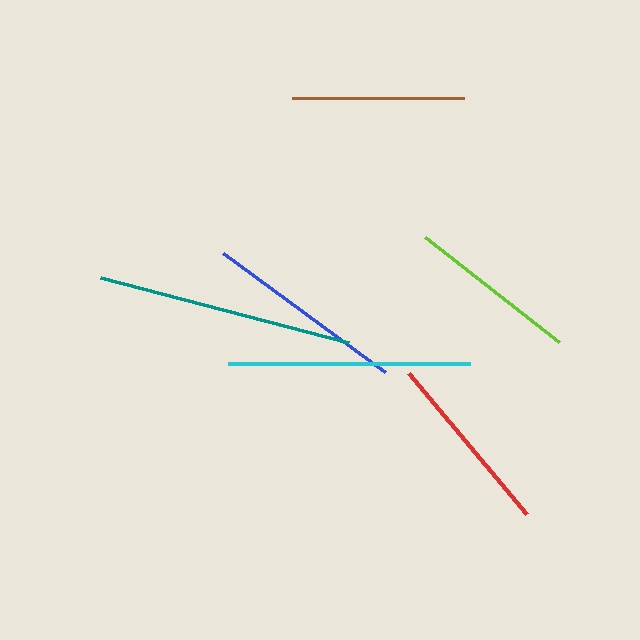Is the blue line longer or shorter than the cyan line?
The cyan line is longer than the blue line.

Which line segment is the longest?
The teal line is the longest at approximately 257 pixels.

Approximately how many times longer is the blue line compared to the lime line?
The blue line is approximately 1.2 times the length of the lime line.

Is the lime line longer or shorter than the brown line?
The brown line is longer than the lime line.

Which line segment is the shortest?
The lime line is the shortest at approximately 170 pixels.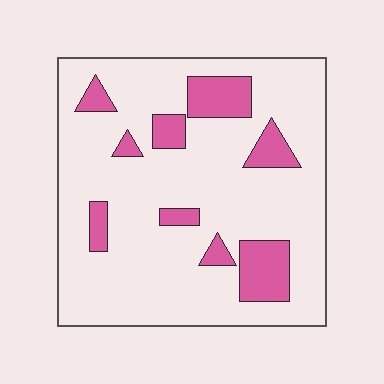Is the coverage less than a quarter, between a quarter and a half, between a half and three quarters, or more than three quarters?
Less than a quarter.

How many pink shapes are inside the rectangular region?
9.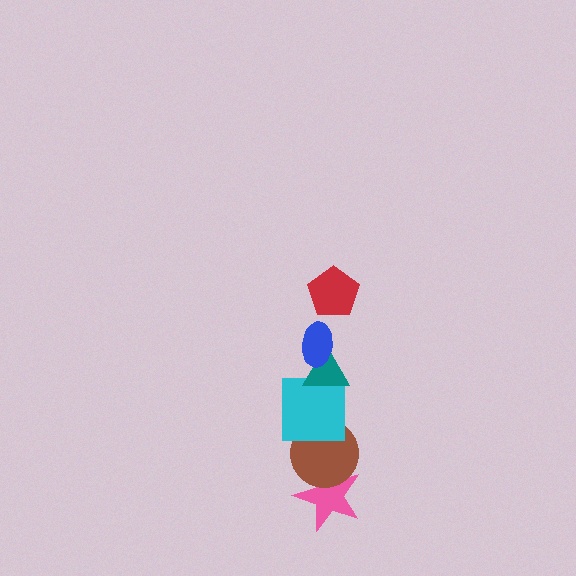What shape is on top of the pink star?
The brown circle is on top of the pink star.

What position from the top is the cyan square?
The cyan square is 4th from the top.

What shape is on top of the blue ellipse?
The red pentagon is on top of the blue ellipse.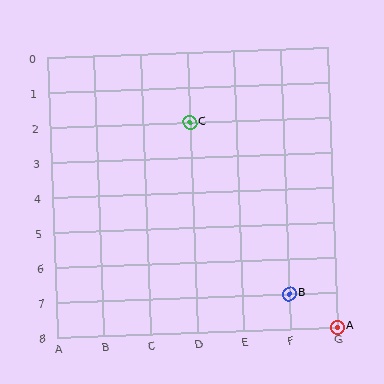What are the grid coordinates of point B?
Point B is at grid coordinates (F, 7).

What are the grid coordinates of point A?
Point A is at grid coordinates (G, 8).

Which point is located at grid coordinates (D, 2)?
Point C is at (D, 2).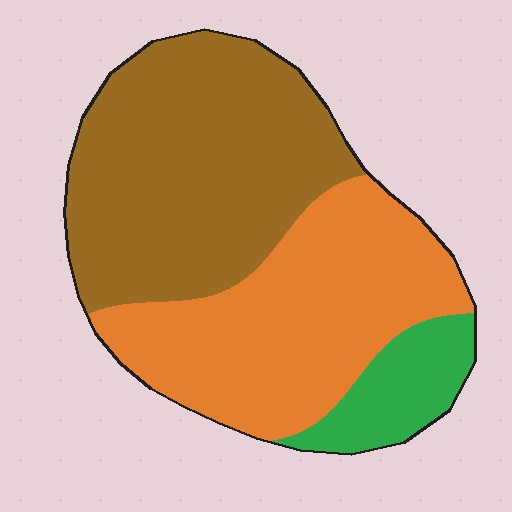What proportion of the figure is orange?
Orange covers around 40% of the figure.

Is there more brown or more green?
Brown.